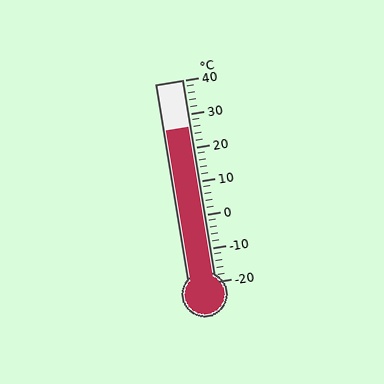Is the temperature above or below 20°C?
The temperature is above 20°C.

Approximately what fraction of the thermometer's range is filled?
The thermometer is filled to approximately 75% of its range.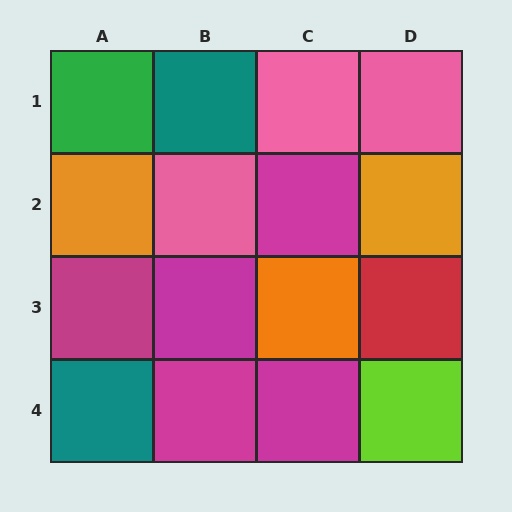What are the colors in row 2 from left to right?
Orange, pink, magenta, orange.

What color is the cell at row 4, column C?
Magenta.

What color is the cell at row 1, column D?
Pink.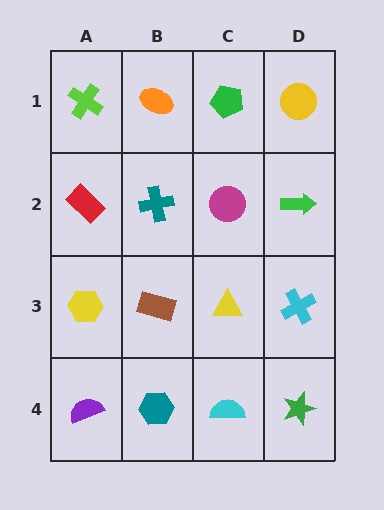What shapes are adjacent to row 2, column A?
A lime cross (row 1, column A), a yellow hexagon (row 3, column A), a teal cross (row 2, column B).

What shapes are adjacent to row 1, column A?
A red rectangle (row 2, column A), an orange ellipse (row 1, column B).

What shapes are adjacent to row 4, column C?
A yellow triangle (row 3, column C), a teal hexagon (row 4, column B), a green star (row 4, column D).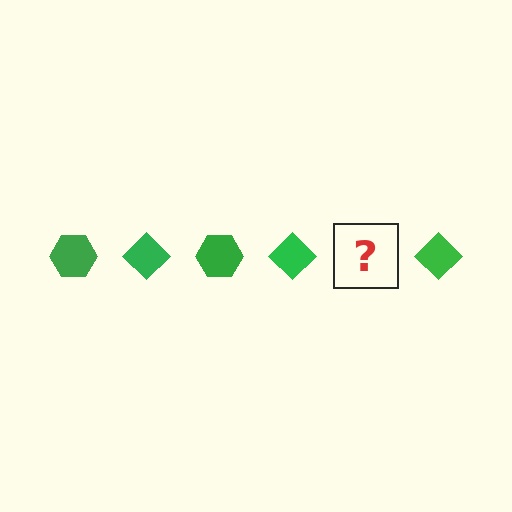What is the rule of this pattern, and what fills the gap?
The rule is that the pattern cycles through hexagon, diamond shapes in green. The gap should be filled with a green hexagon.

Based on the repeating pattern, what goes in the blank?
The blank should be a green hexagon.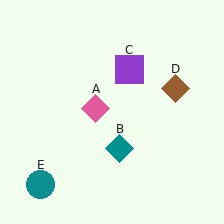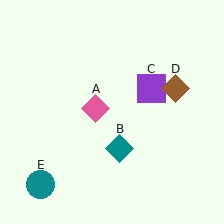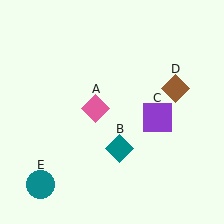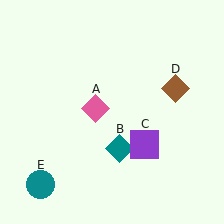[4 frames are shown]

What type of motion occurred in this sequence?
The purple square (object C) rotated clockwise around the center of the scene.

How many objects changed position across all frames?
1 object changed position: purple square (object C).